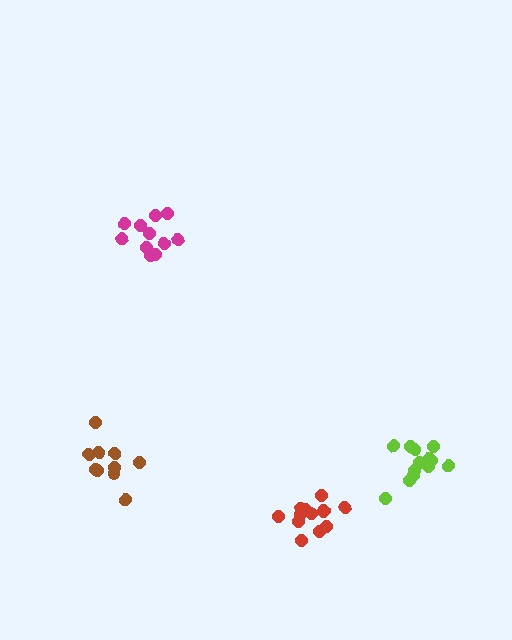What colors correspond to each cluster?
The clusters are colored: lime, red, brown, magenta.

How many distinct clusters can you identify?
There are 4 distinct clusters.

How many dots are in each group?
Group 1: 13 dots, Group 2: 13 dots, Group 3: 10 dots, Group 4: 11 dots (47 total).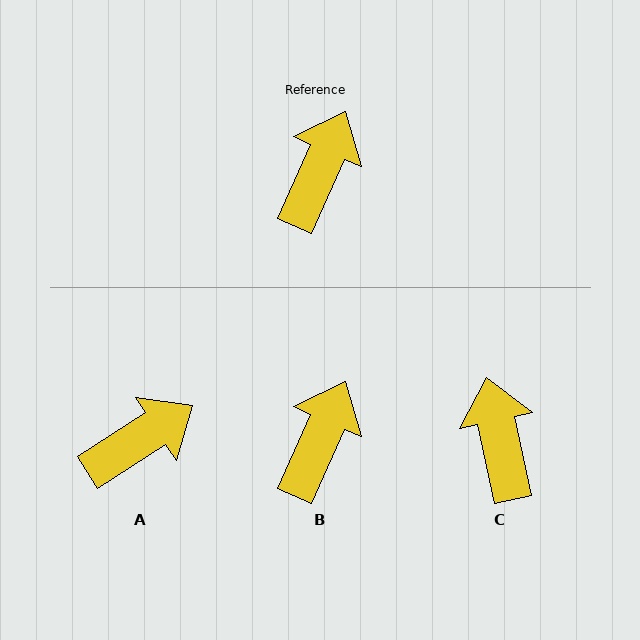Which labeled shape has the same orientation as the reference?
B.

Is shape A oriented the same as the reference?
No, it is off by about 34 degrees.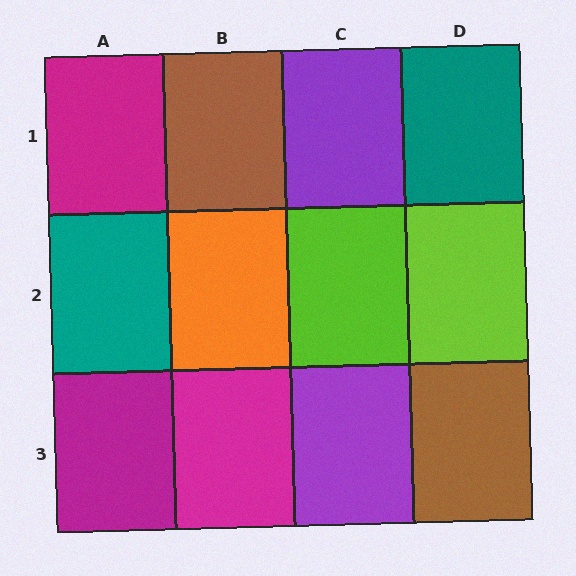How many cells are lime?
2 cells are lime.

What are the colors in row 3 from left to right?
Magenta, magenta, purple, brown.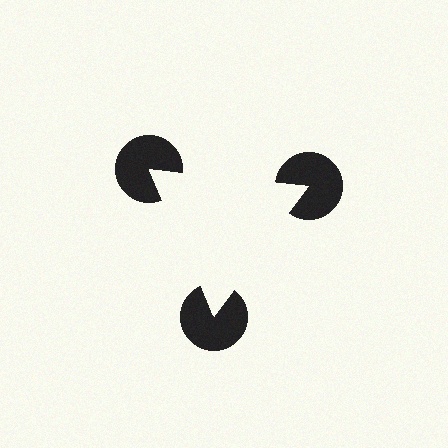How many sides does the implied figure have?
3 sides.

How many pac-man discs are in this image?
There are 3 — one at each vertex of the illusory triangle.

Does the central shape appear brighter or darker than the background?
It typically appears slightly brighter than the background, even though no actual brightness change is drawn.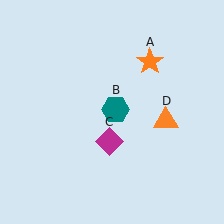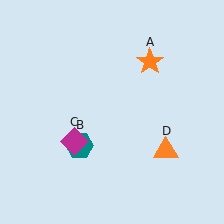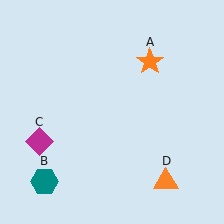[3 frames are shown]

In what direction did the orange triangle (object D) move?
The orange triangle (object D) moved down.